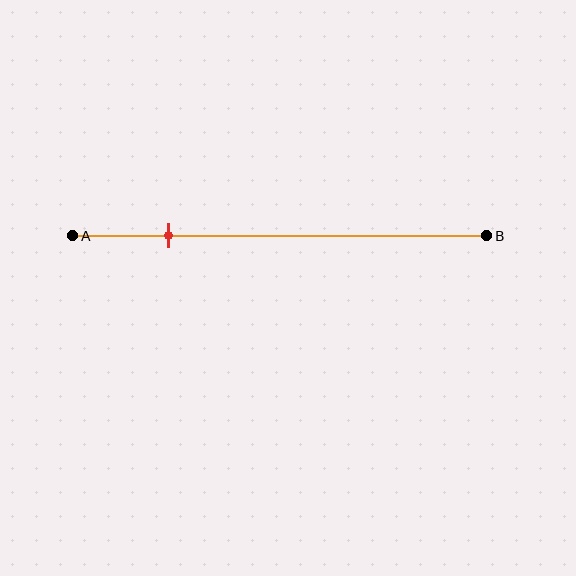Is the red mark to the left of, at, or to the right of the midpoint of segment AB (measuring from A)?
The red mark is to the left of the midpoint of segment AB.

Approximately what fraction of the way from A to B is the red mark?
The red mark is approximately 25% of the way from A to B.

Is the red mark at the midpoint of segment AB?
No, the mark is at about 25% from A, not at the 50% midpoint.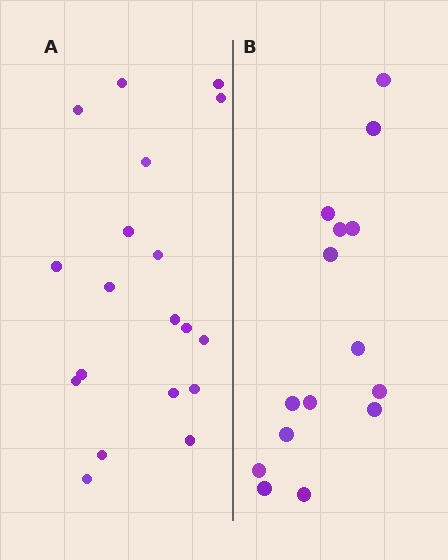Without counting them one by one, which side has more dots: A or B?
Region A (the left region) has more dots.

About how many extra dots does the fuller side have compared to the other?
Region A has about 4 more dots than region B.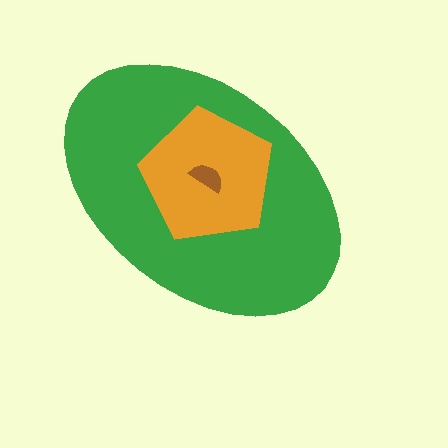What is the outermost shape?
The green ellipse.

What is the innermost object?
The brown semicircle.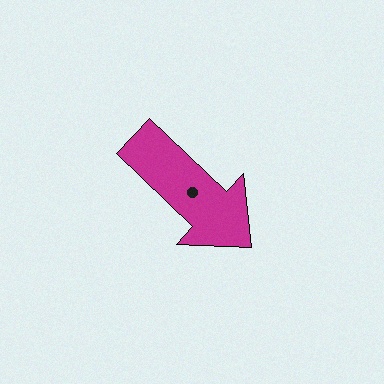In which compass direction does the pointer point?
Southeast.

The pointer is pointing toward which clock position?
Roughly 4 o'clock.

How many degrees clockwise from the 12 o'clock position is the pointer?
Approximately 133 degrees.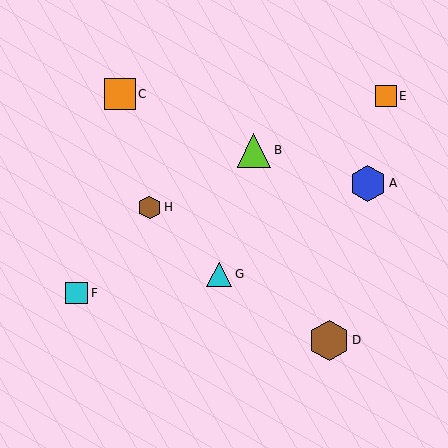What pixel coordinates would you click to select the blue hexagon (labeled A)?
Click at (368, 183) to select the blue hexagon A.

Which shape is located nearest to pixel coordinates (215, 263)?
The cyan triangle (labeled G) at (219, 274) is nearest to that location.